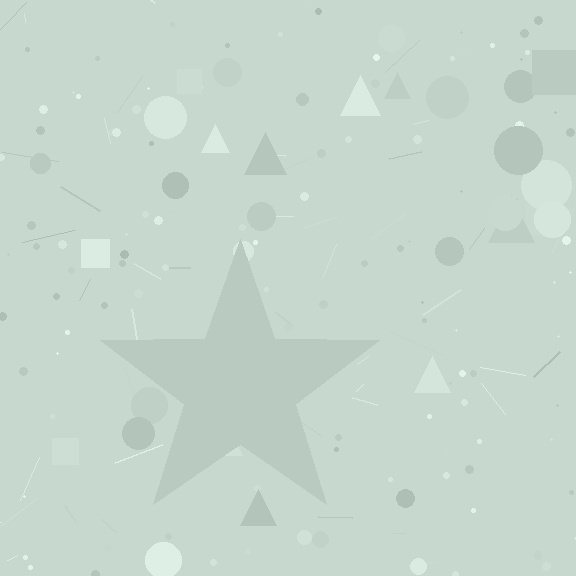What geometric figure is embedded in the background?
A star is embedded in the background.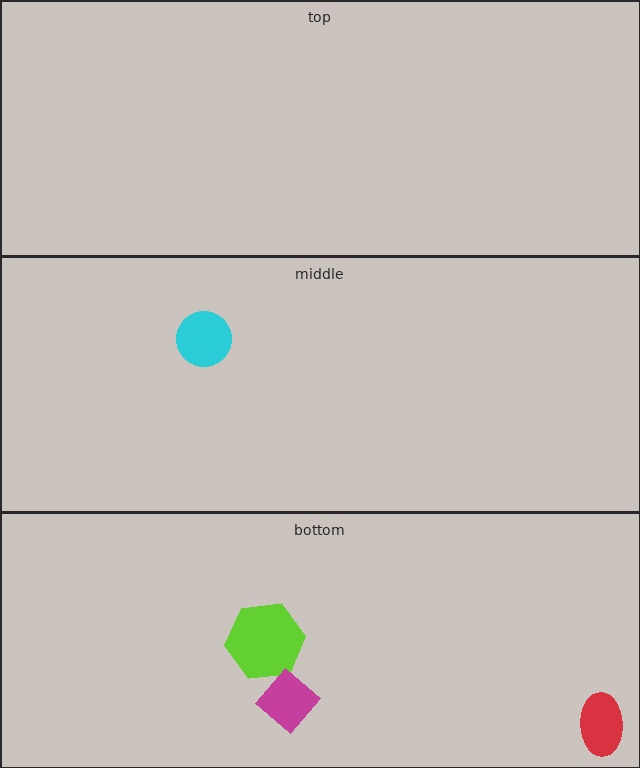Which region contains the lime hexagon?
The bottom region.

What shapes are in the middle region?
The cyan circle.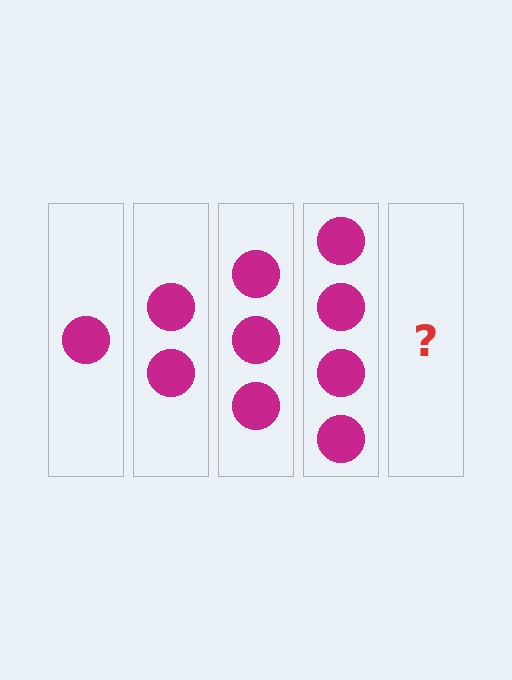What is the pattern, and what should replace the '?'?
The pattern is that each step adds one more circle. The '?' should be 5 circles.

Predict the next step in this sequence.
The next step is 5 circles.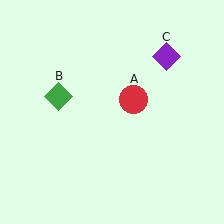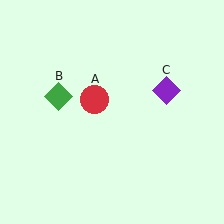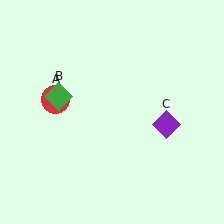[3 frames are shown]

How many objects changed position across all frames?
2 objects changed position: red circle (object A), purple diamond (object C).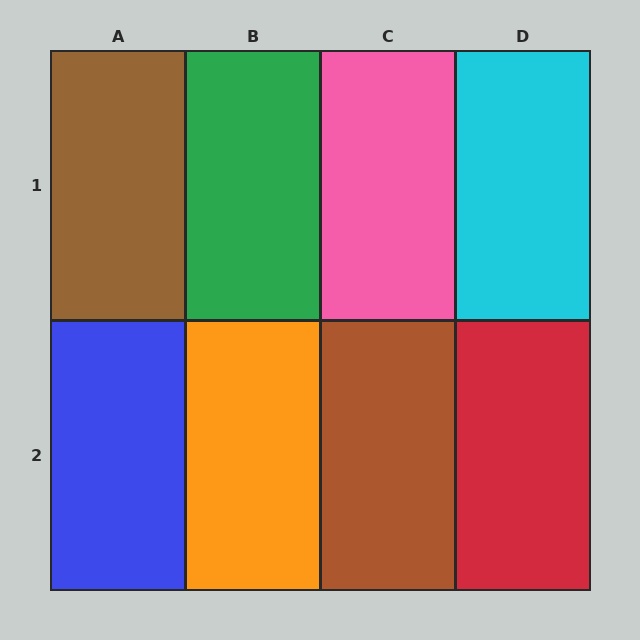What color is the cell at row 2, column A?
Blue.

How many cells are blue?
1 cell is blue.